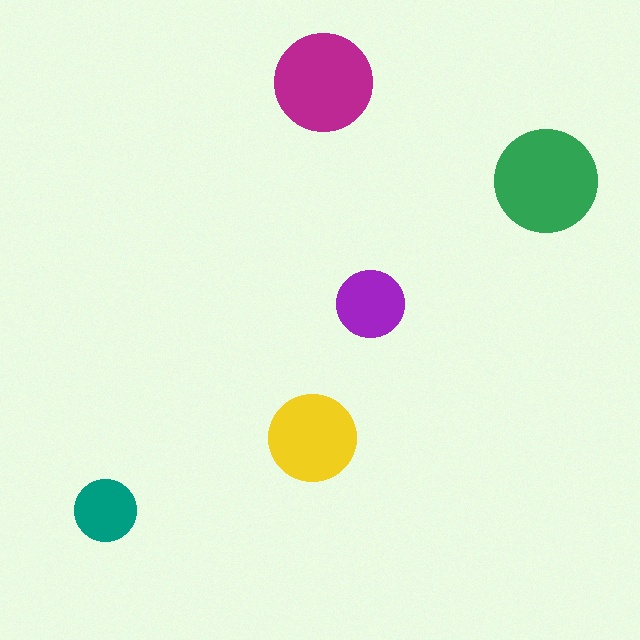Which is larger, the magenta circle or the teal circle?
The magenta one.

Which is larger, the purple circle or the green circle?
The green one.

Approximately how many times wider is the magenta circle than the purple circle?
About 1.5 times wider.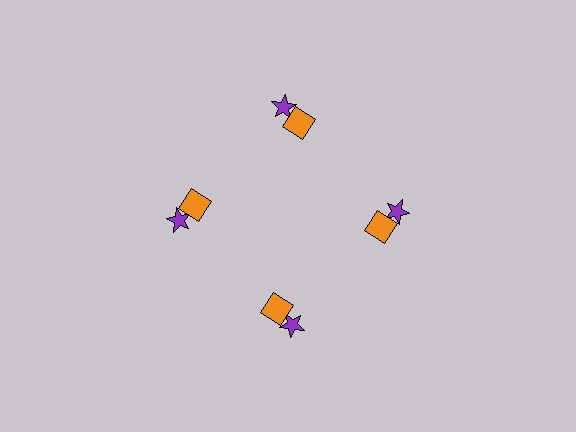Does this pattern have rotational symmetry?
Yes, this pattern has 4-fold rotational symmetry. It looks the same after rotating 90 degrees around the center.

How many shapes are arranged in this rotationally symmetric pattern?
There are 8 shapes, arranged in 4 groups of 2.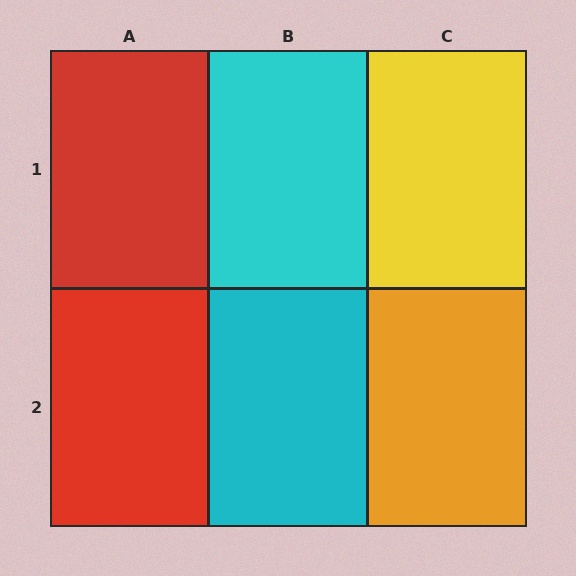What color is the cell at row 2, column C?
Orange.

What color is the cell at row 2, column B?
Cyan.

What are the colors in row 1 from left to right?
Red, cyan, yellow.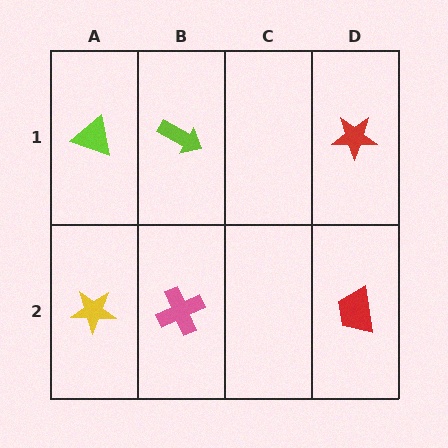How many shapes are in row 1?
3 shapes.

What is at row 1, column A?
A lime triangle.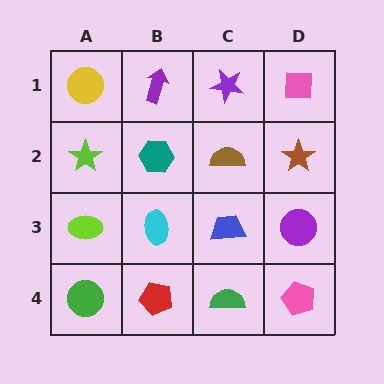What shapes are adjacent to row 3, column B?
A teal hexagon (row 2, column B), a red pentagon (row 4, column B), a lime ellipse (row 3, column A), a blue trapezoid (row 3, column C).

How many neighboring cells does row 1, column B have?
3.